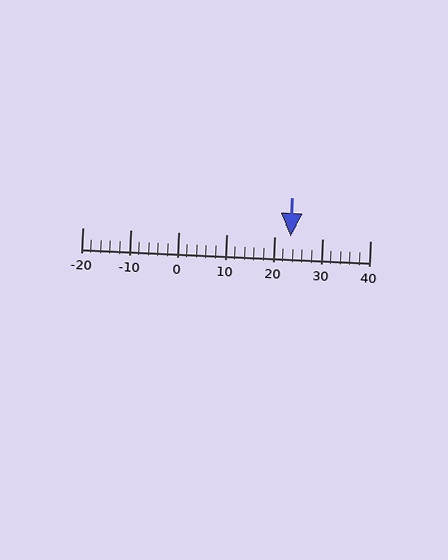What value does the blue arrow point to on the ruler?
The blue arrow points to approximately 24.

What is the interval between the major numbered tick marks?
The major tick marks are spaced 10 units apart.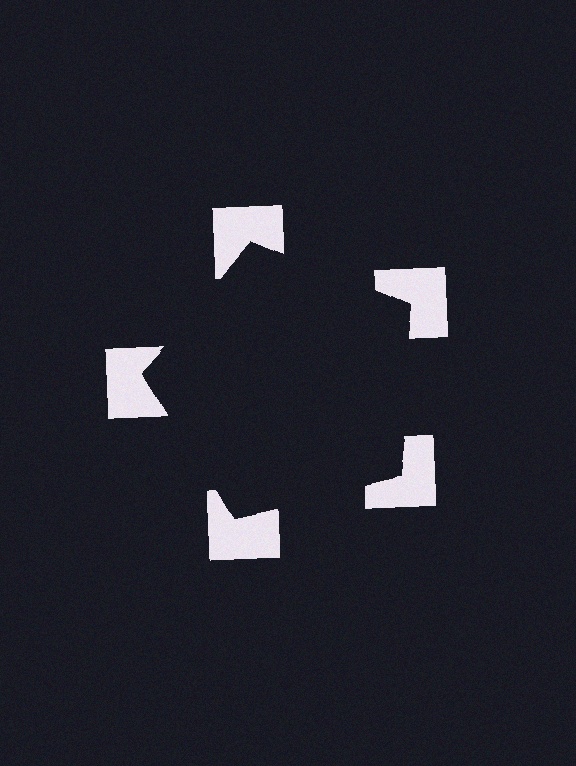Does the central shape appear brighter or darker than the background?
It typically appears slightly darker than the background, even though no actual brightness change is drawn.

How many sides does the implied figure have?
5 sides.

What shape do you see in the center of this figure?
An illusory pentagon — its edges are inferred from the aligned wedge cuts in the notched squares, not physically drawn.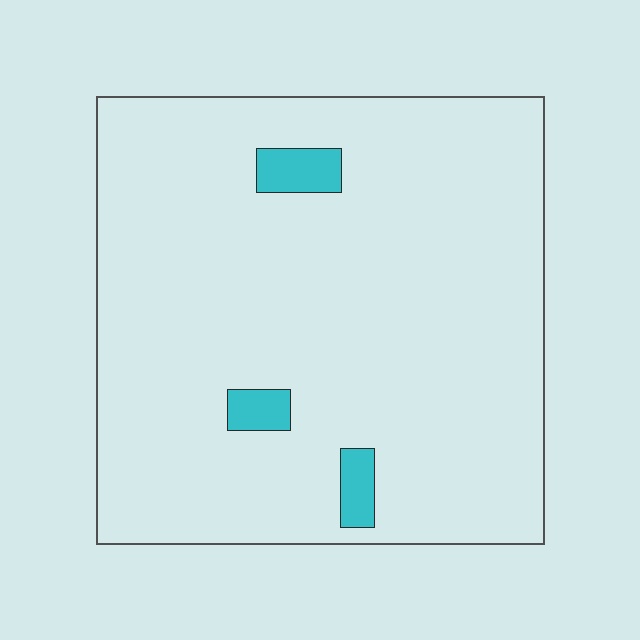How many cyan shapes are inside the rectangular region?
3.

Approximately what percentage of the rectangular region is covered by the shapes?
Approximately 5%.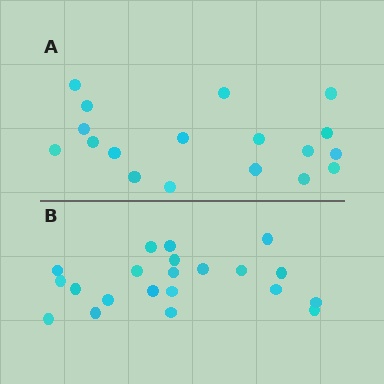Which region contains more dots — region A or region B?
Region B (the bottom region) has more dots.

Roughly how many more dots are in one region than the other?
Region B has just a few more — roughly 2 or 3 more dots than region A.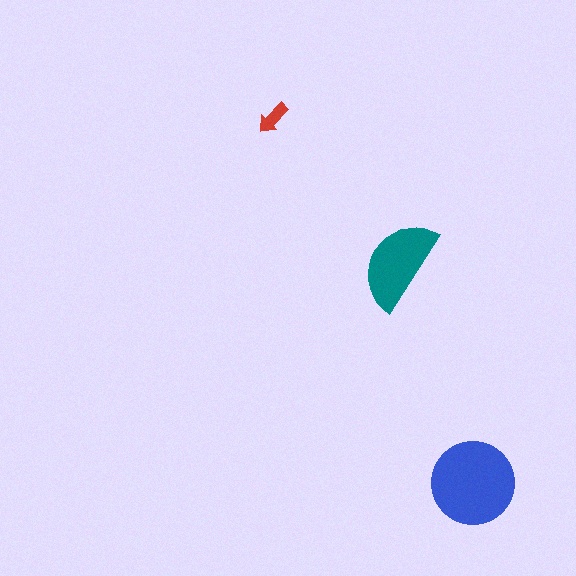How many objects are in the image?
There are 3 objects in the image.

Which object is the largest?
The blue circle.